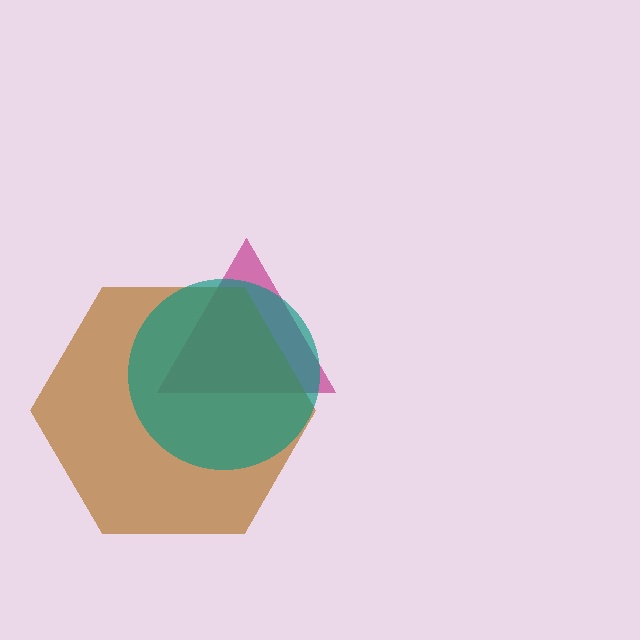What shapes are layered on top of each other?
The layered shapes are: a magenta triangle, a brown hexagon, a teal circle.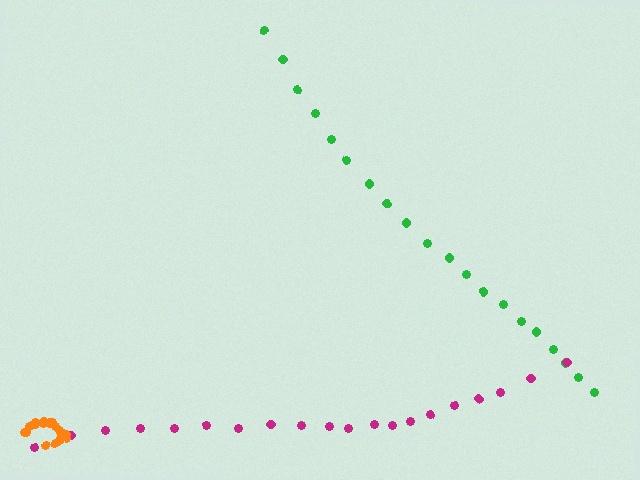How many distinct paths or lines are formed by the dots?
There are 3 distinct paths.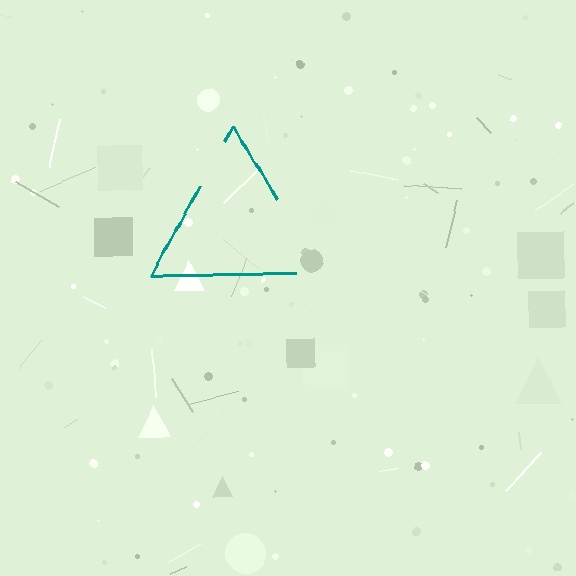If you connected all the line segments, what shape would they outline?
They would outline a triangle.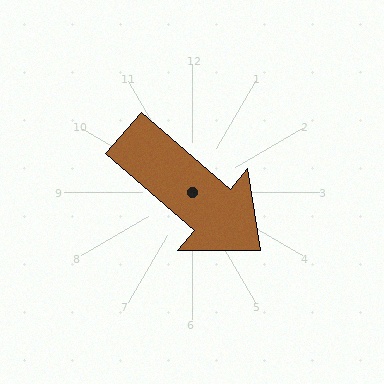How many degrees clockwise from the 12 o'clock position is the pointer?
Approximately 131 degrees.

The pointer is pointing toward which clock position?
Roughly 4 o'clock.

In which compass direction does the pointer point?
Southeast.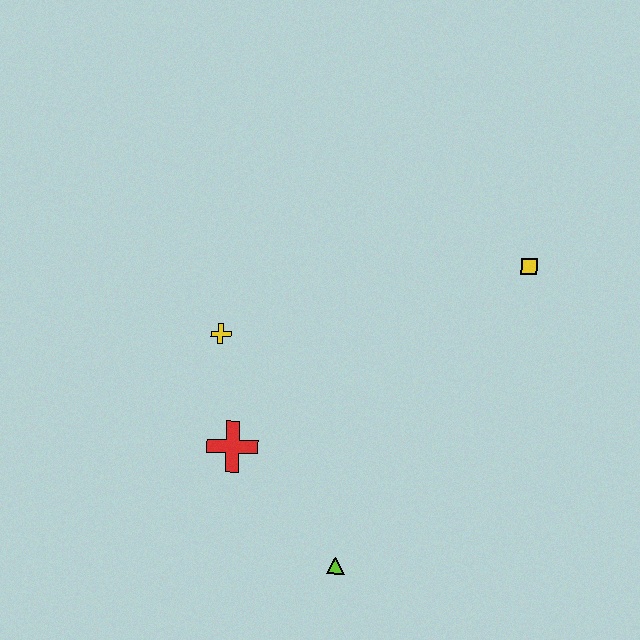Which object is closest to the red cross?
The yellow cross is closest to the red cross.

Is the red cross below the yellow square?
Yes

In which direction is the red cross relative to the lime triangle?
The red cross is above the lime triangle.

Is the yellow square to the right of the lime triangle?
Yes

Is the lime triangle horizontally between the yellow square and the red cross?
Yes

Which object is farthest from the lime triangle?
The yellow square is farthest from the lime triangle.